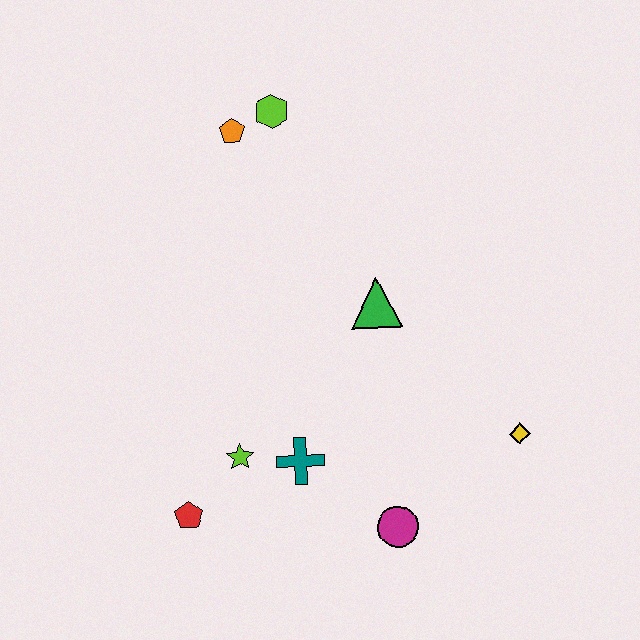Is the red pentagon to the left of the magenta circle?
Yes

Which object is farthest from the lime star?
The lime hexagon is farthest from the lime star.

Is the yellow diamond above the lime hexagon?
No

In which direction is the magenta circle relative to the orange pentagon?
The magenta circle is below the orange pentagon.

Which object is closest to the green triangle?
The teal cross is closest to the green triangle.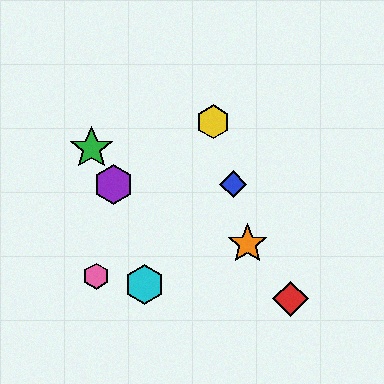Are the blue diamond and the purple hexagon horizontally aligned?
Yes, both are at y≈184.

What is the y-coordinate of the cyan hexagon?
The cyan hexagon is at y≈285.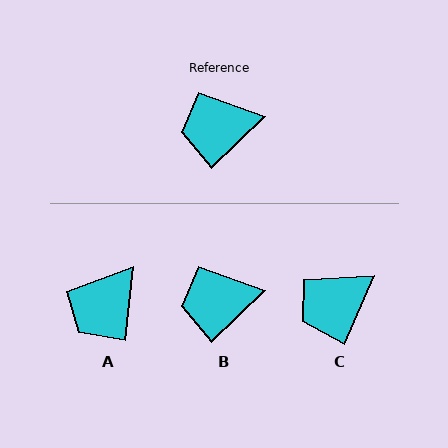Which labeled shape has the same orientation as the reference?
B.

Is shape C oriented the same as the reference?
No, it is off by about 22 degrees.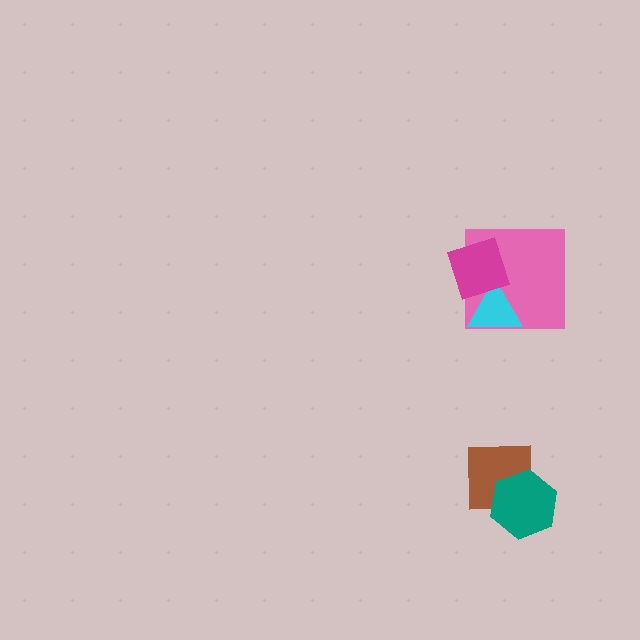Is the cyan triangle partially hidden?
Yes, it is partially covered by another shape.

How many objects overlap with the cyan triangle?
2 objects overlap with the cyan triangle.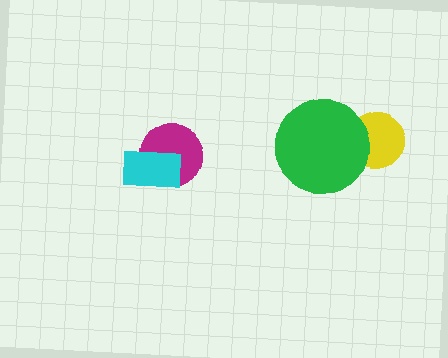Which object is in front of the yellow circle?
The green circle is in front of the yellow circle.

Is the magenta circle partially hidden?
Yes, it is partially covered by another shape.